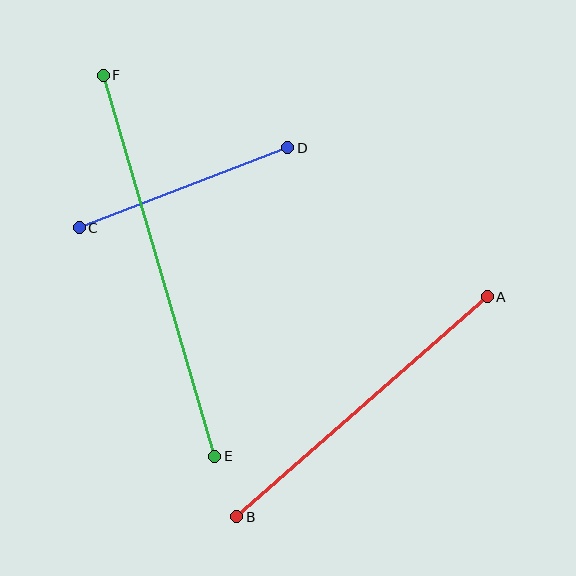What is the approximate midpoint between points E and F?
The midpoint is at approximately (159, 266) pixels.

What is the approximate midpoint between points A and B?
The midpoint is at approximately (362, 407) pixels.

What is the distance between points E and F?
The distance is approximately 397 pixels.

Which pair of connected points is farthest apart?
Points E and F are farthest apart.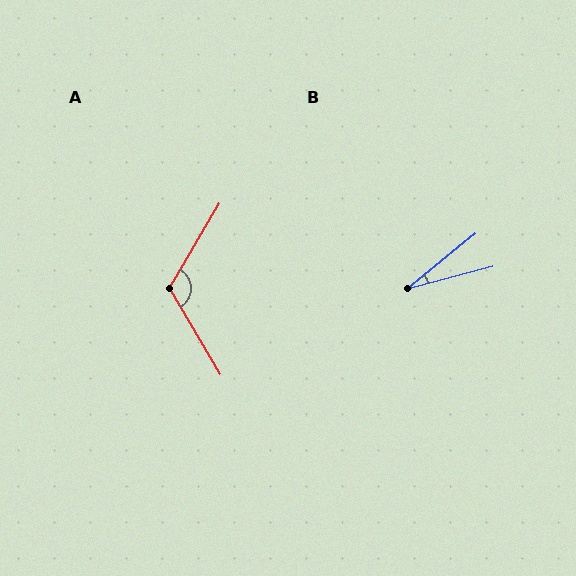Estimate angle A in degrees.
Approximately 119 degrees.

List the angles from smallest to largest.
B (24°), A (119°).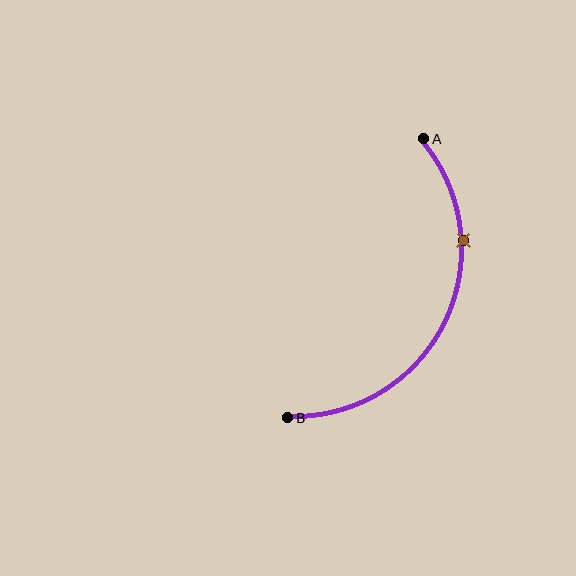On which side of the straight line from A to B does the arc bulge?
The arc bulges to the right of the straight line connecting A and B.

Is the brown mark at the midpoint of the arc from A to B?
No. The brown mark lies on the arc but is closer to endpoint A. The arc midpoint would be at the point on the curve equidistant along the arc from both A and B.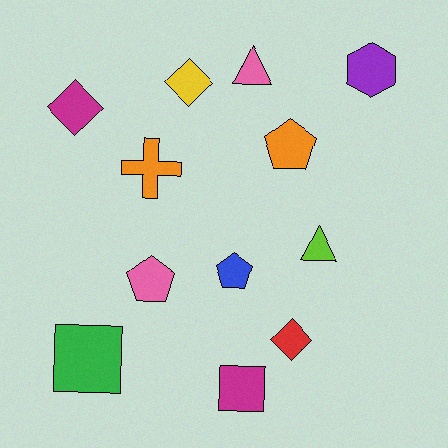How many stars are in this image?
There are no stars.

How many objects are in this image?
There are 12 objects.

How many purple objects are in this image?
There is 1 purple object.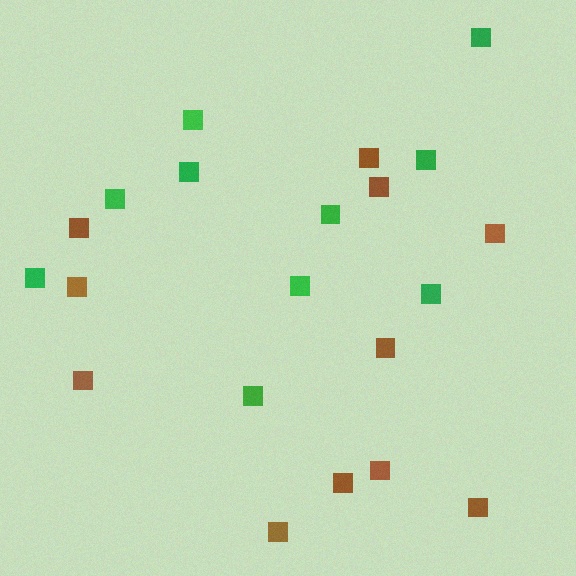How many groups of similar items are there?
There are 2 groups: one group of green squares (10) and one group of brown squares (11).